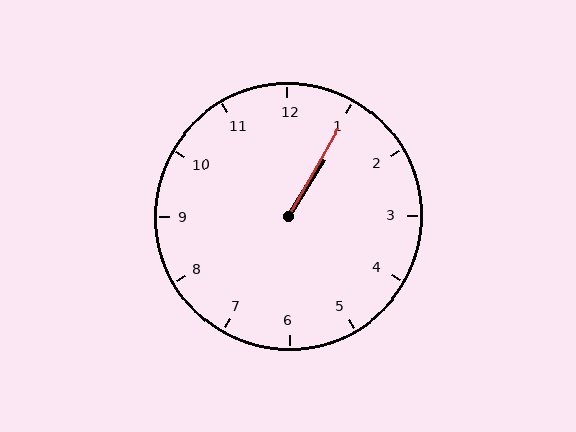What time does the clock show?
1:05.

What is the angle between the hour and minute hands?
Approximately 2 degrees.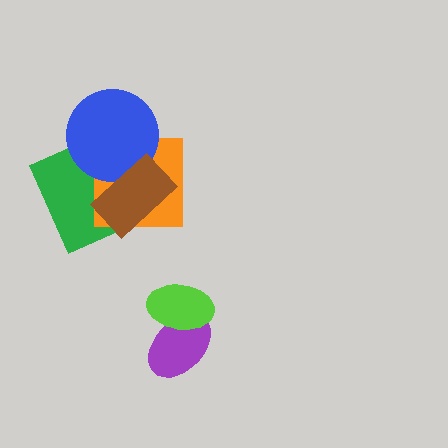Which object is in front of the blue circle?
The brown rectangle is in front of the blue circle.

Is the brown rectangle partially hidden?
No, no other shape covers it.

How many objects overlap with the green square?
3 objects overlap with the green square.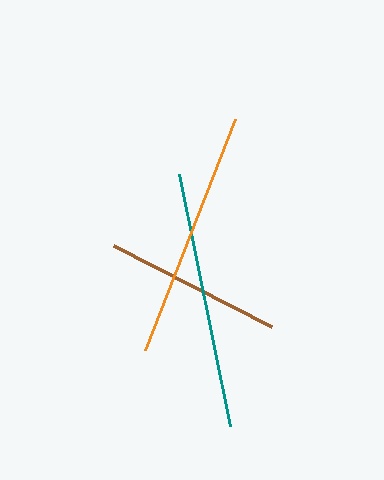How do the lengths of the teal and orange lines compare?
The teal and orange lines are approximately the same length.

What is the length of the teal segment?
The teal segment is approximately 257 pixels long.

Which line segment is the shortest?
The brown line is the shortest at approximately 178 pixels.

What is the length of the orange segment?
The orange segment is approximately 248 pixels long.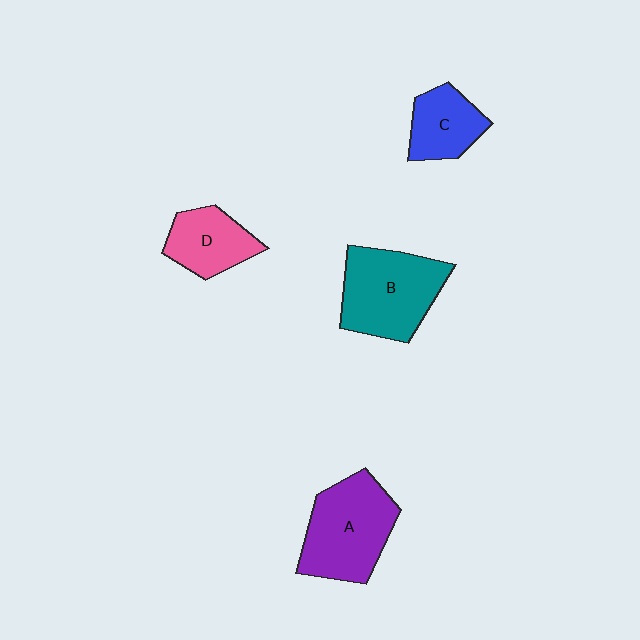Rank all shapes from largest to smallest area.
From largest to smallest: A (purple), B (teal), D (pink), C (blue).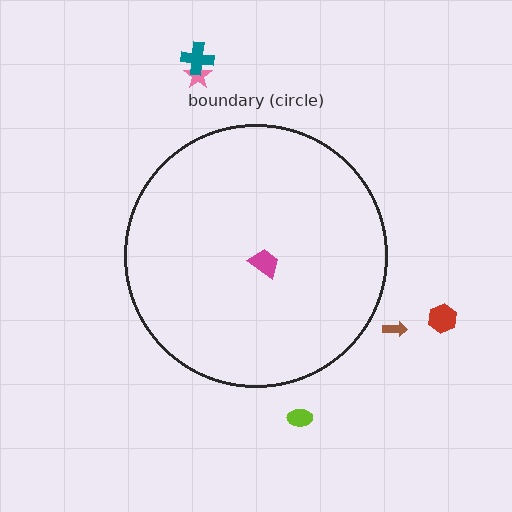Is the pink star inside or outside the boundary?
Outside.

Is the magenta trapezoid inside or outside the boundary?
Inside.